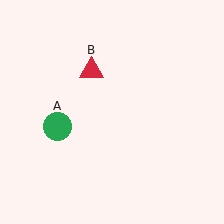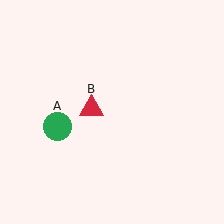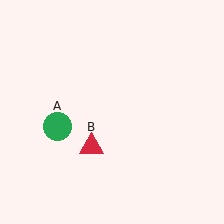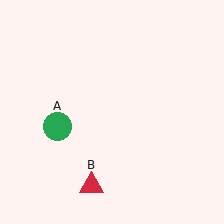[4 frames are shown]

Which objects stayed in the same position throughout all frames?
Green circle (object A) remained stationary.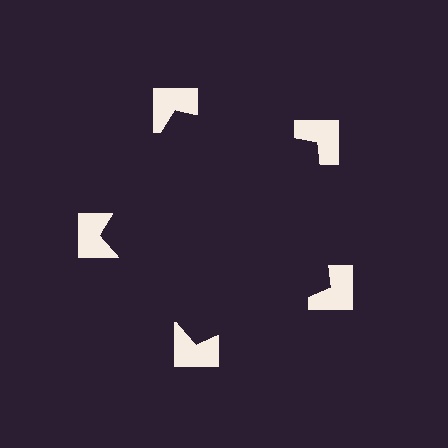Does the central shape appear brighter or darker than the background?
It typically appears slightly darker than the background, even though no actual brightness change is drawn.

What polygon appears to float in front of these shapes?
An illusory pentagon — its edges are inferred from the aligned wedge cuts in the notched squares, not physically drawn.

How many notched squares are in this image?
There are 5 — one at each vertex of the illusory pentagon.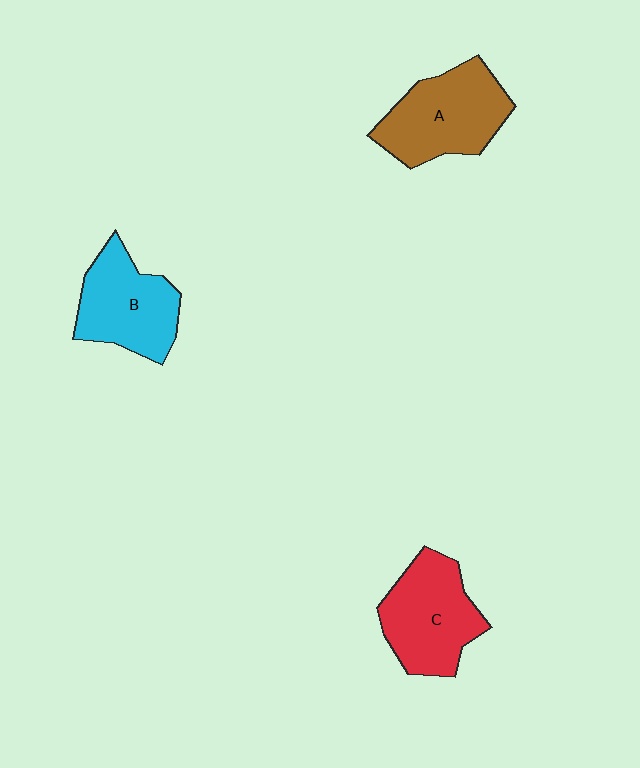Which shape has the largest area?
Shape A (brown).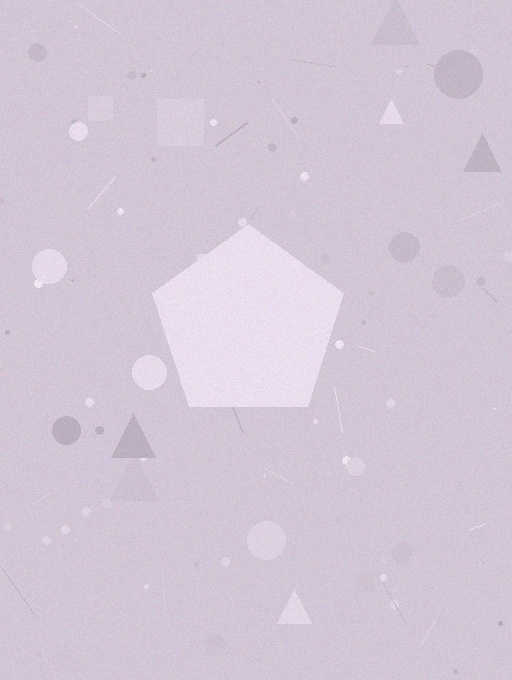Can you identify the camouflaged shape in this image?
The camouflaged shape is a pentagon.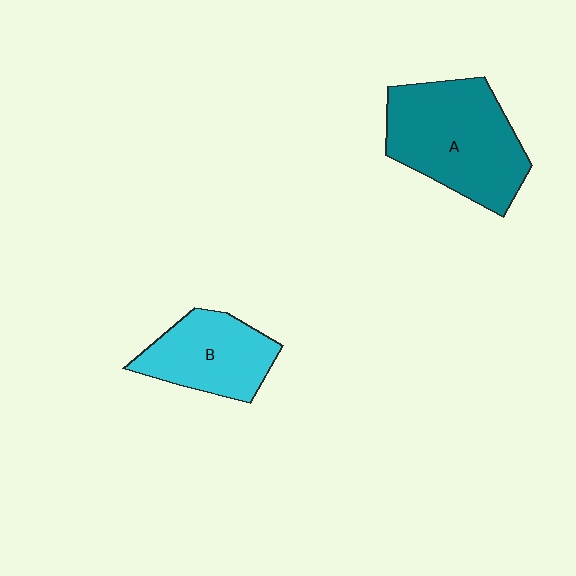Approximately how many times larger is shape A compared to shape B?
Approximately 1.5 times.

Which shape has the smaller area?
Shape B (cyan).